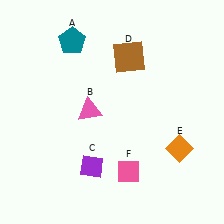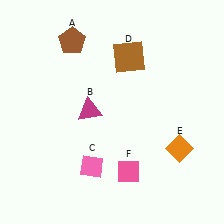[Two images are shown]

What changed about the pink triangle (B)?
In Image 1, B is pink. In Image 2, it changed to magenta.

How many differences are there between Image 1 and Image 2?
There are 3 differences between the two images.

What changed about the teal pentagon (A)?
In Image 1, A is teal. In Image 2, it changed to brown.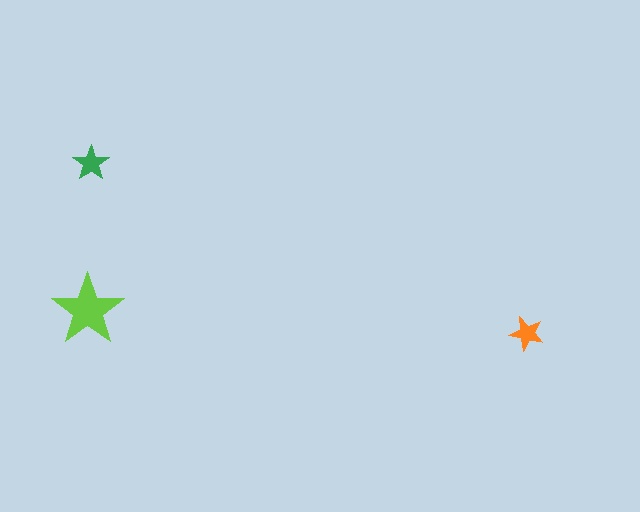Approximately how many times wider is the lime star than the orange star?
About 2 times wider.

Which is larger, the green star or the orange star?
The green one.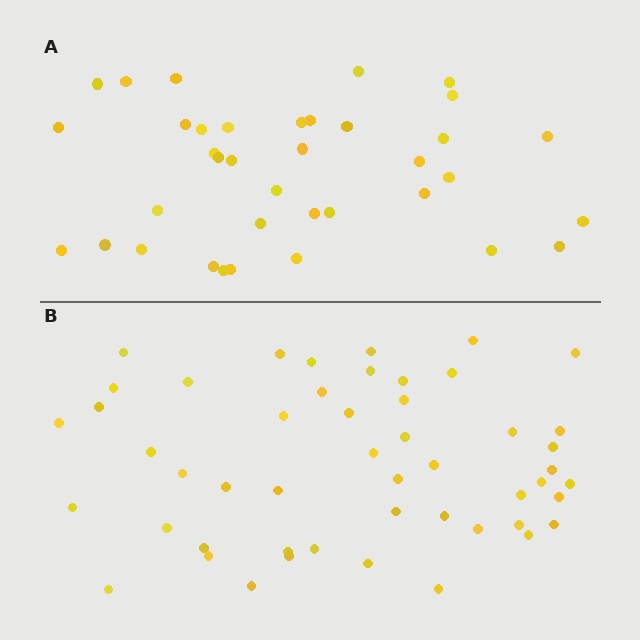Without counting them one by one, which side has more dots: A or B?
Region B (the bottom region) has more dots.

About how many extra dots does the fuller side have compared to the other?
Region B has approximately 15 more dots than region A.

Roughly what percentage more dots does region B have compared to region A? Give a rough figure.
About 35% more.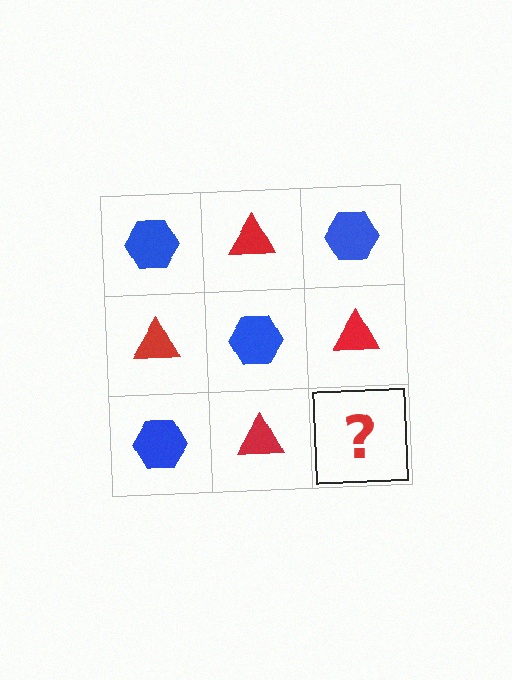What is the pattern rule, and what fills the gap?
The rule is that it alternates blue hexagon and red triangle in a checkerboard pattern. The gap should be filled with a blue hexagon.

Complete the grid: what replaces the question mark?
The question mark should be replaced with a blue hexagon.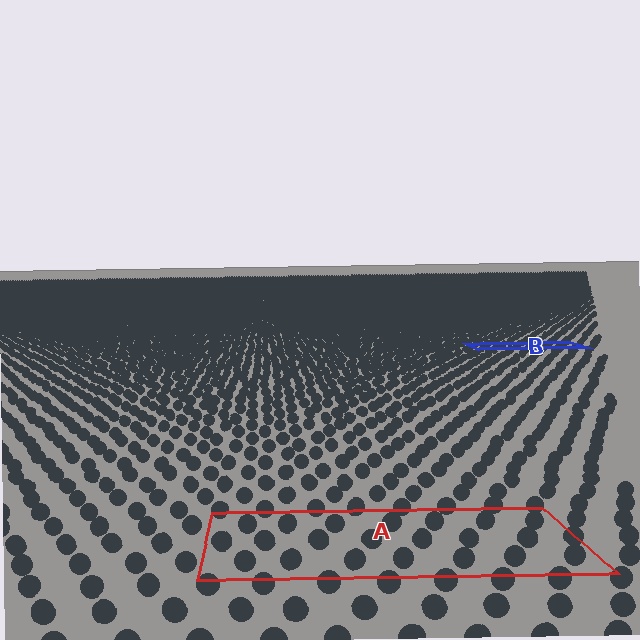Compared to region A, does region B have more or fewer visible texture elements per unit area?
Region B has more texture elements per unit area — they are packed more densely because it is farther away.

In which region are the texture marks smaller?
The texture marks are smaller in region B, because it is farther away.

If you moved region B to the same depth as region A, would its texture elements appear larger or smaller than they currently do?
They would appear larger. At a closer depth, the same texture elements are projected at a bigger on-screen size.